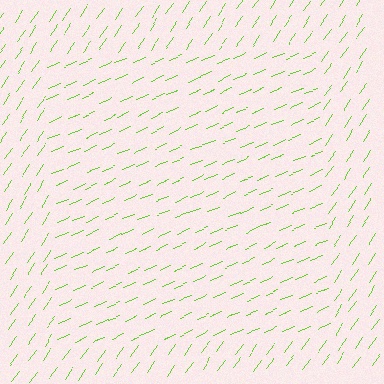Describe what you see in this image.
The image is filled with small lime line segments. A rectangle region in the image has lines oriented differently from the surrounding lines, creating a visible texture boundary.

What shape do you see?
I see a rectangle.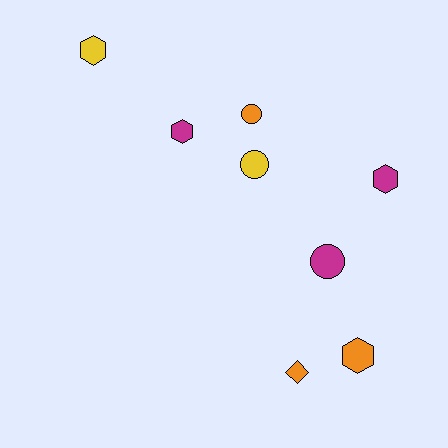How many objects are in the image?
There are 8 objects.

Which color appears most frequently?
Orange, with 3 objects.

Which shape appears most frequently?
Hexagon, with 4 objects.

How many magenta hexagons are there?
There are 2 magenta hexagons.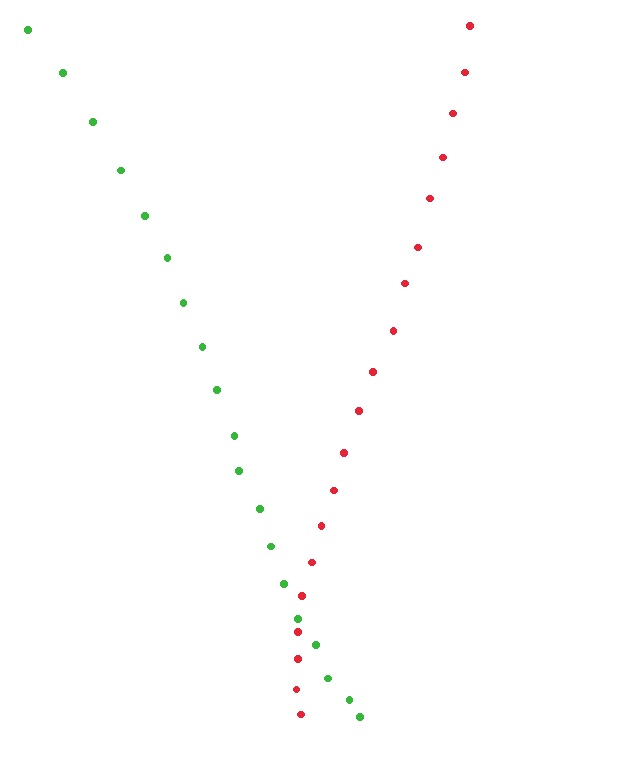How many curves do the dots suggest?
There are 2 distinct paths.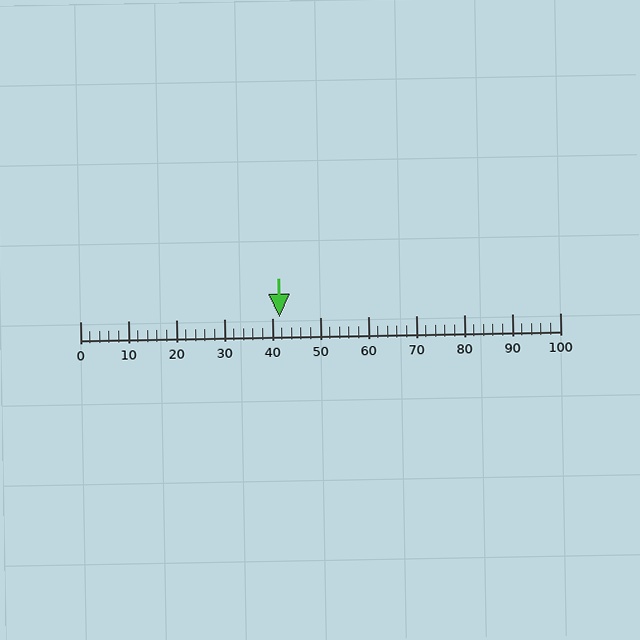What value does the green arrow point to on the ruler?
The green arrow points to approximately 42.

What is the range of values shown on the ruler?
The ruler shows values from 0 to 100.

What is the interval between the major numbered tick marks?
The major tick marks are spaced 10 units apart.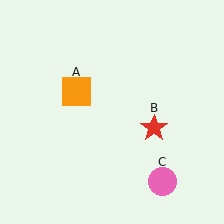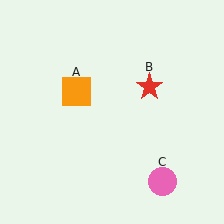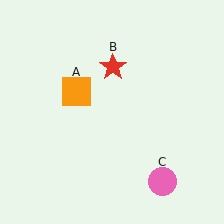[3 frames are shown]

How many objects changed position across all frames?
1 object changed position: red star (object B).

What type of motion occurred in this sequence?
The red star (object B) rotated counterclockwise around the center of the scene.